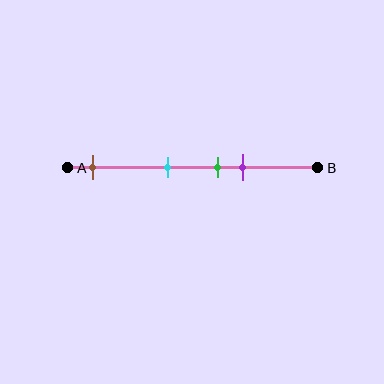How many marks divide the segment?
There are 4 marks dividing the segment.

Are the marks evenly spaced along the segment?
No, the marks are not evenly spaced.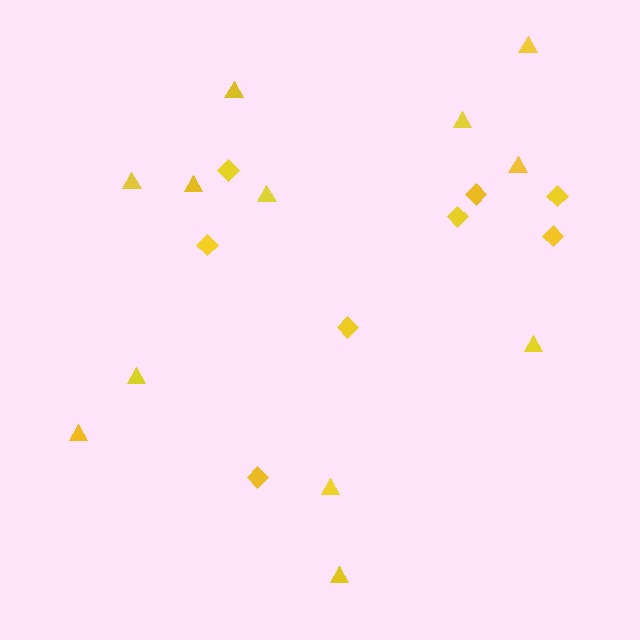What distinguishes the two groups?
There are 2 groups: one group of diamonds (8) and one group of triangles (12).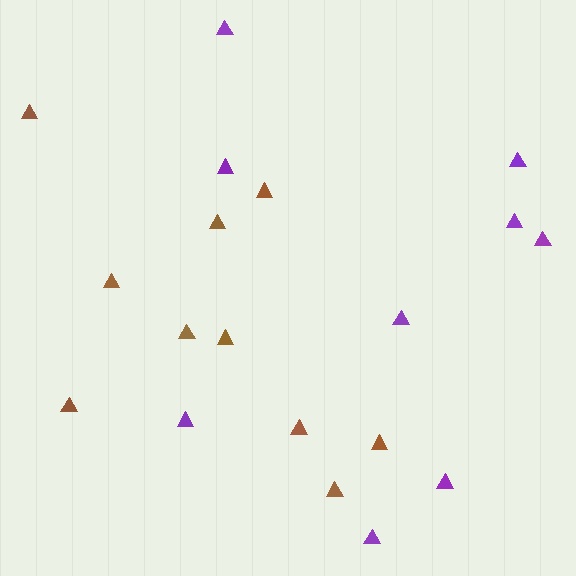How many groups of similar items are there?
There are 2 groups: one group of brown triangles (10) and one group of purple triangles (9).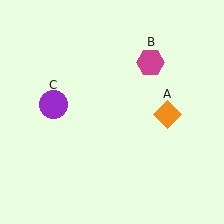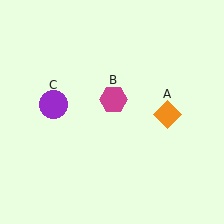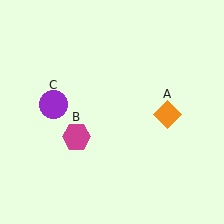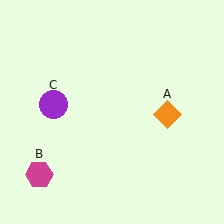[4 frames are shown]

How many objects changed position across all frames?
1 object changed position: magenta hexagon (object B).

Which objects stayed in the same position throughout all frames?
Orange diamond (object A) and purple circle (object C) remained stationary.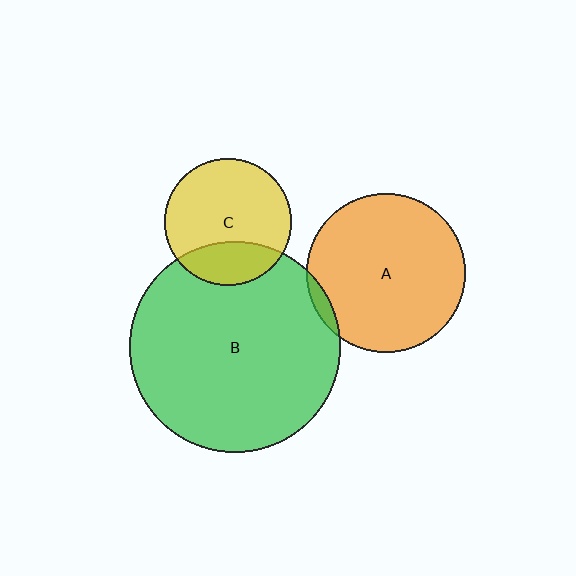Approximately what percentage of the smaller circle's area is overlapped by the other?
Approximately 25%.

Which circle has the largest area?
Circle B (green).